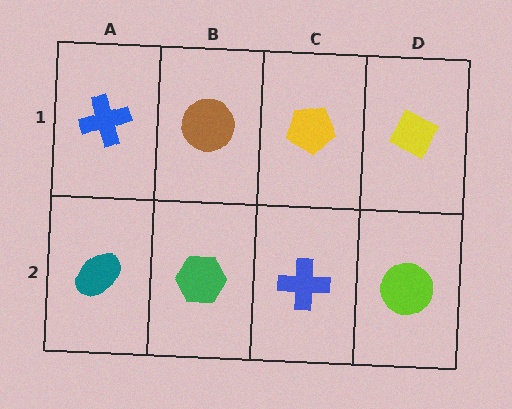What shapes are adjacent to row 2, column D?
A yellow diamond (row 1, column D), a blue cross (row 2, column C).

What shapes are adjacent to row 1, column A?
A teal ellipse (row 2, column A), a brown circle (row 1, column B).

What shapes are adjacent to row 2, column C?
A yellow pentagon (row 1, column C), a green hexagon (row 2, column B), a lime circle (row 2, column D).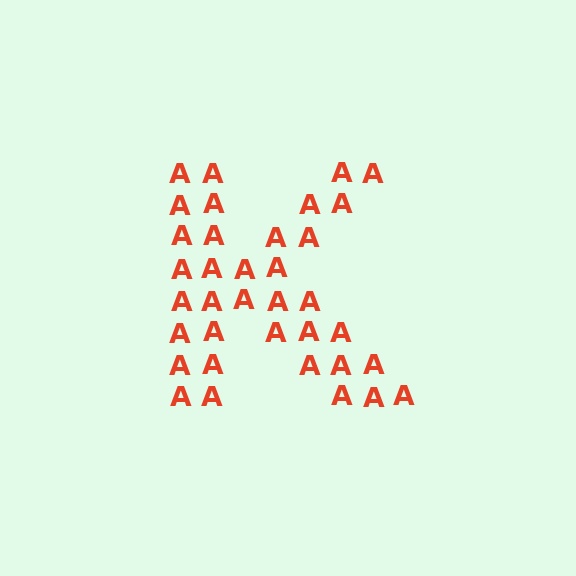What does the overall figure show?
The overall figure shows the letter K.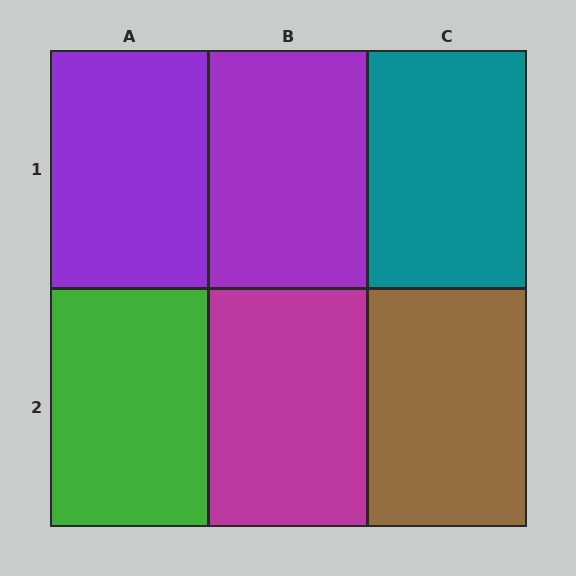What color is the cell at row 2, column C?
Brown.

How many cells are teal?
1 cell is teal.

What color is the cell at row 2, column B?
Magenta.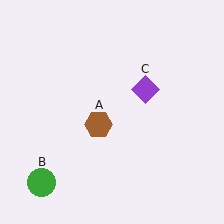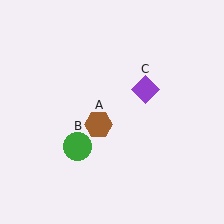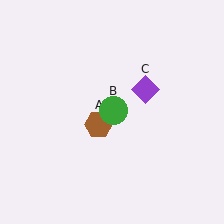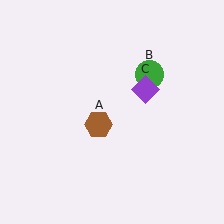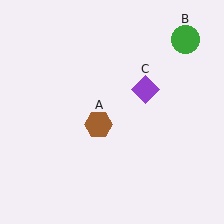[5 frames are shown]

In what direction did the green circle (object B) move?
The green circle (object B) moved up and to the right.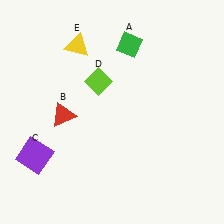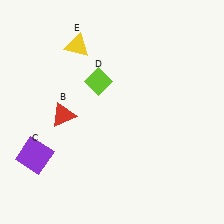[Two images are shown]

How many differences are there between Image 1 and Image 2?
There is 1 difference between the two images.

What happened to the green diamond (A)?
The green diamond (A) was removed in Image 2. It was in the top-right area of Image 1.